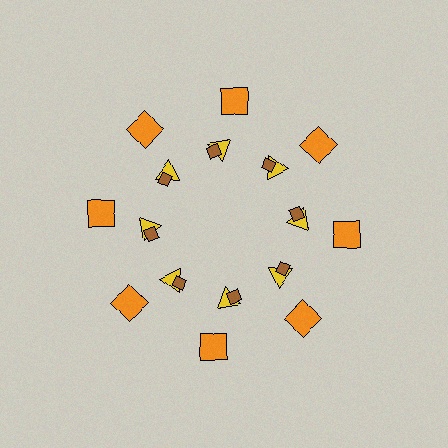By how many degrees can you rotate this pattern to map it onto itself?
The pattern maps onto itself every 45 degrees of rotation.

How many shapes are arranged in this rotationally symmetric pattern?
There are 24 shapes, arranged in 8 groups of 3.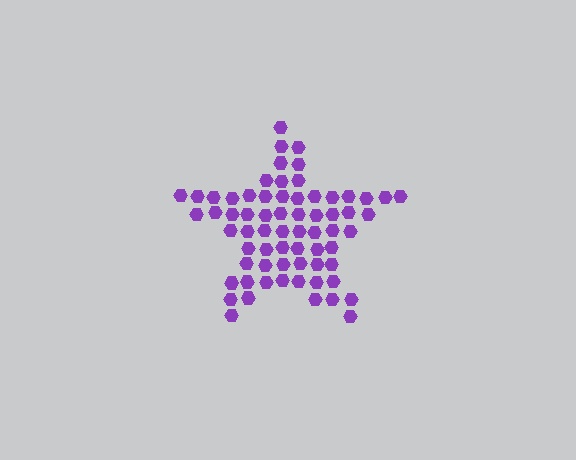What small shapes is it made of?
It is made of small hexagons.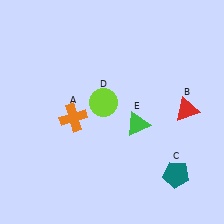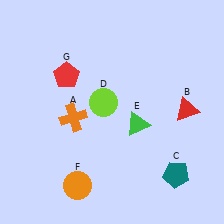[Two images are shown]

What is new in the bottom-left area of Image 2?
An orange circle (F) was added in the bottom-left area of Image 2.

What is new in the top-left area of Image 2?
A red pentagon (G) was added in the top-left area of Image 2.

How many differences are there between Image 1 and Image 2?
There are 2 differences between the two images.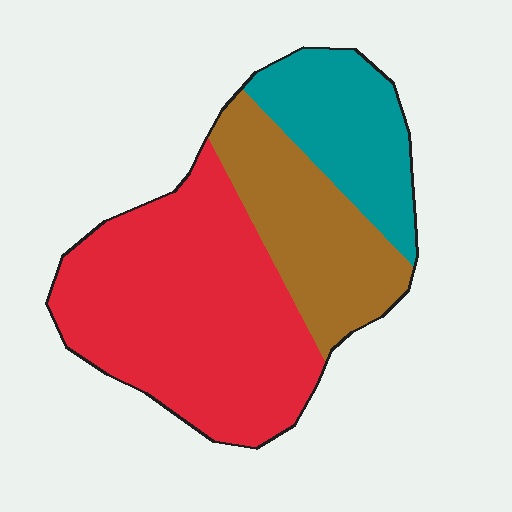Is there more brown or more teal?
Brown.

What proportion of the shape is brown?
Brown covers around 25% of the shape.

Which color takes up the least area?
Teal, at roughly 20%.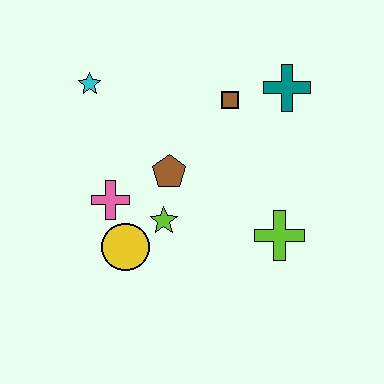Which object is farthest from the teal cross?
The yellow circle is farthest from the teal cross.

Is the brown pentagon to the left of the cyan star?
No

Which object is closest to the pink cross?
The yellow circle is closest to the pink cross.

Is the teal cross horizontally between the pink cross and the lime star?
No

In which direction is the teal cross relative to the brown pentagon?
The teal cross is to the right of the brown pentagon.